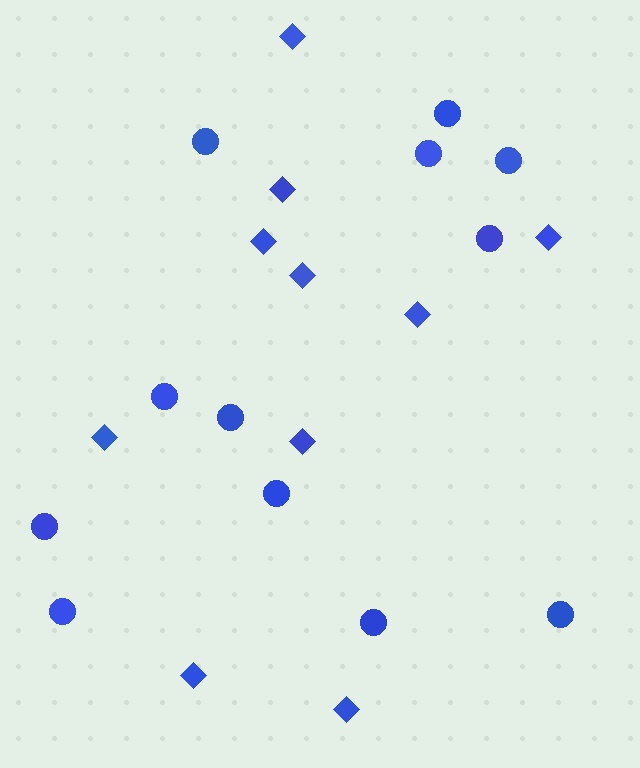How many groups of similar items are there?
There are 2 groups: one group of circles (12) and one group of diamonds (10).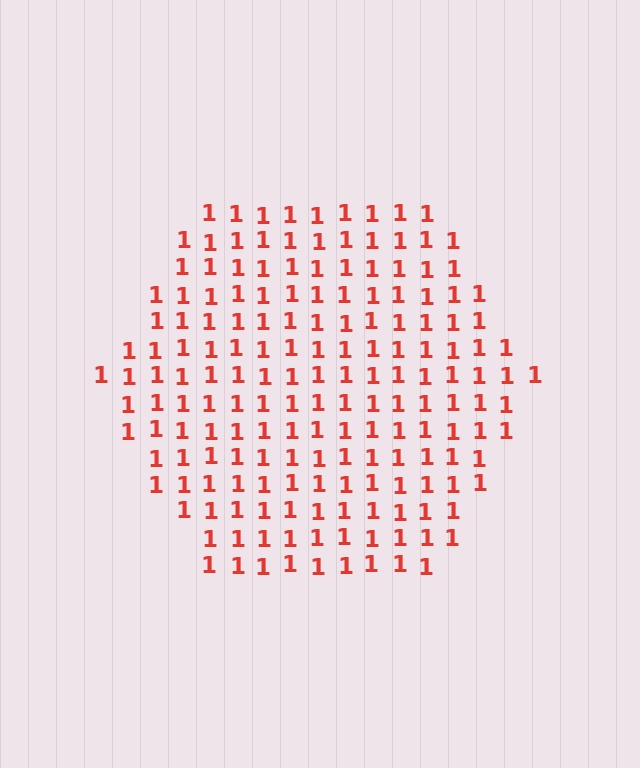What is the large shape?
The large shape is a hexagon.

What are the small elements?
The small elements are digit 1's.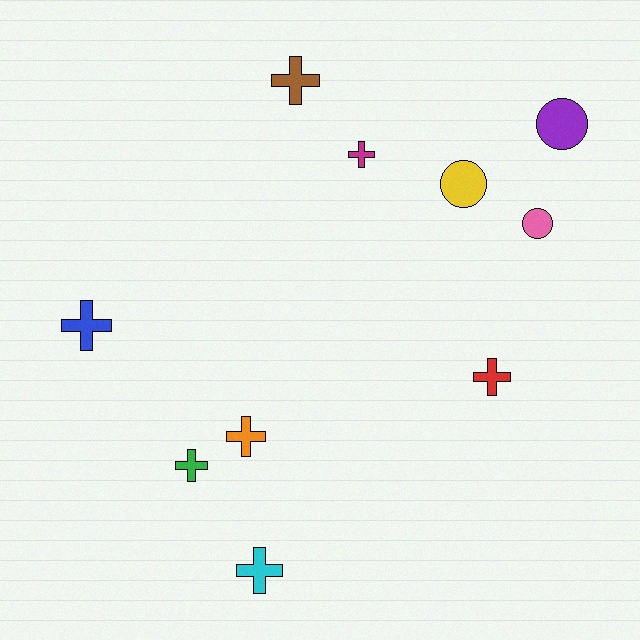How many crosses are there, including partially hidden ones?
There are 7 crosses.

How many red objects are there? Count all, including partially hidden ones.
There is 1 red object.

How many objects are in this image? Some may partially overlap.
There are 10 objects.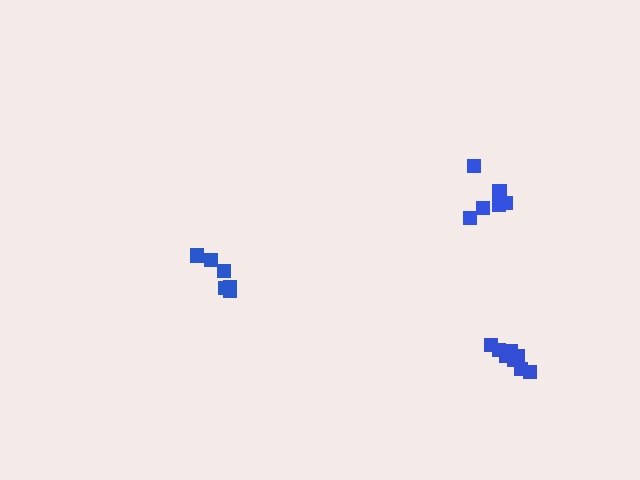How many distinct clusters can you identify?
There are 3 distinct clusters.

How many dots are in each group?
Group 1: 8 dots, Group 2: 6 dots, Group 3: 6 dots (20 total).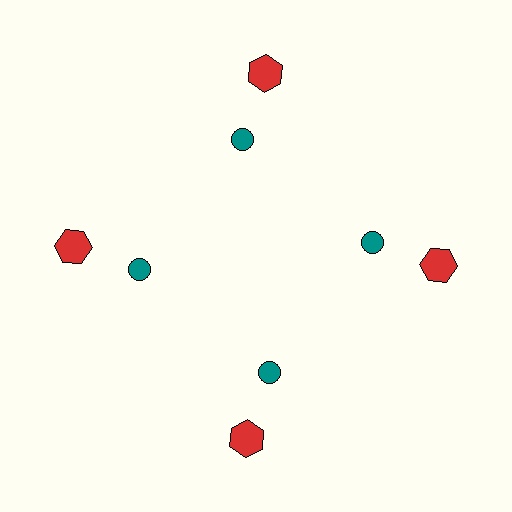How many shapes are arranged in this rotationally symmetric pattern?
There are 8 shapes, arranged in 4 groups of 2.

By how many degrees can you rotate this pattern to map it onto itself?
The pattern maps onto itself every 90 degrees of rotation.